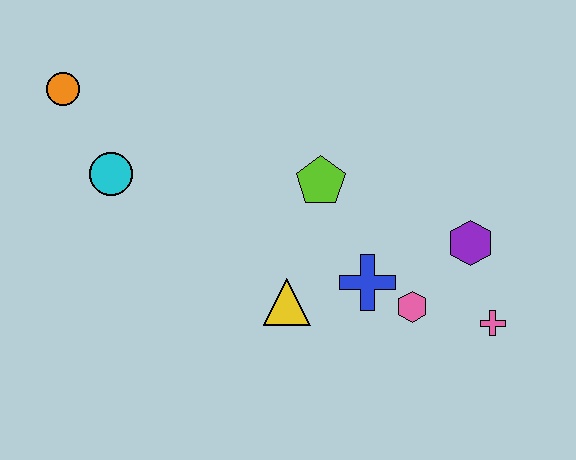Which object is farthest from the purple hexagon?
The orange circle is farthest from the purple hexagon.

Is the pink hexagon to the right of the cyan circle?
Yes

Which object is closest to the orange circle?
The cyan circle is closest to the orange circle.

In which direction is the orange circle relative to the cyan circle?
The orange circle is above the cyan circle.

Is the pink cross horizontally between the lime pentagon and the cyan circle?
No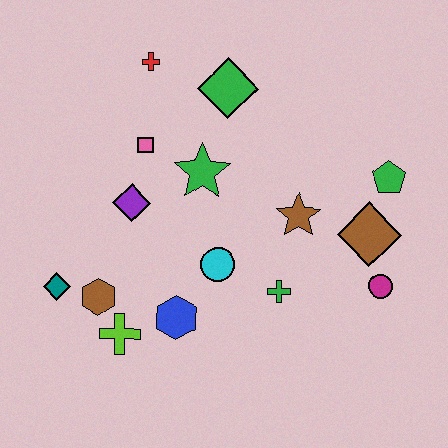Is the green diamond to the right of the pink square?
Yes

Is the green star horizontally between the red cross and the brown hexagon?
No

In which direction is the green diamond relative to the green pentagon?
The green diamond is to the left of the green pentagon.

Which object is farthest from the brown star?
The teal diamond is farthest from the brown star.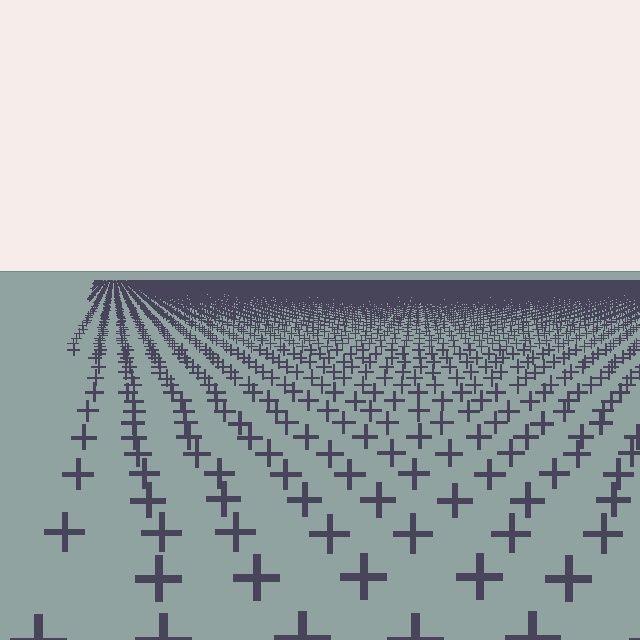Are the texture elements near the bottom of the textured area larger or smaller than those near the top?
Larger. Near the bottom, elements are closer to the viewer and appear at a bigger on-screen size.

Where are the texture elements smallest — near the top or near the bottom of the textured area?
Near the top.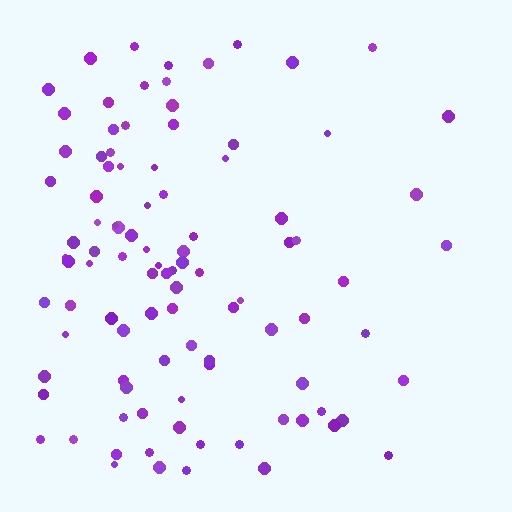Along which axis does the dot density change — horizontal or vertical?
Horizontal.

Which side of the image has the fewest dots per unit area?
The right.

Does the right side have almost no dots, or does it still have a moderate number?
Still a moderate number, just noticeably fewer than the left.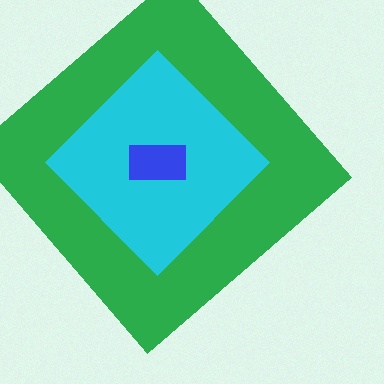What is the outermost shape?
The green diamond.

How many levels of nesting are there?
3.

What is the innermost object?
The blue rectangle.